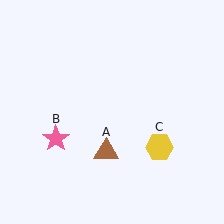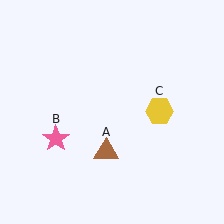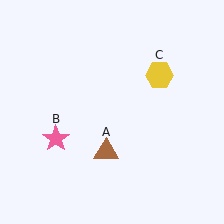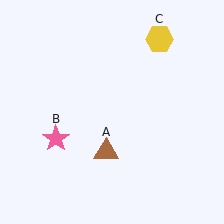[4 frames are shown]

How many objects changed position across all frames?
1 object changed position: yellow hexagon (object C).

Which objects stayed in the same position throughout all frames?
Brown triangle (object A) and pink star (object B) remained stationary.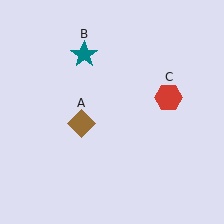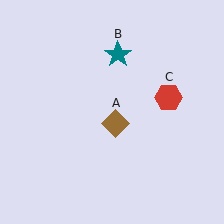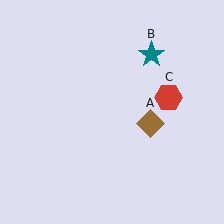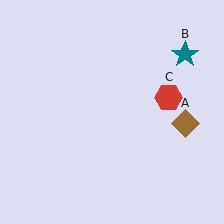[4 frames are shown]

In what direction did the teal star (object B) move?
The teal star (object B) moved right.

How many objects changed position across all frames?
2 objects changed position: brown diamond (object A), teal star (object B).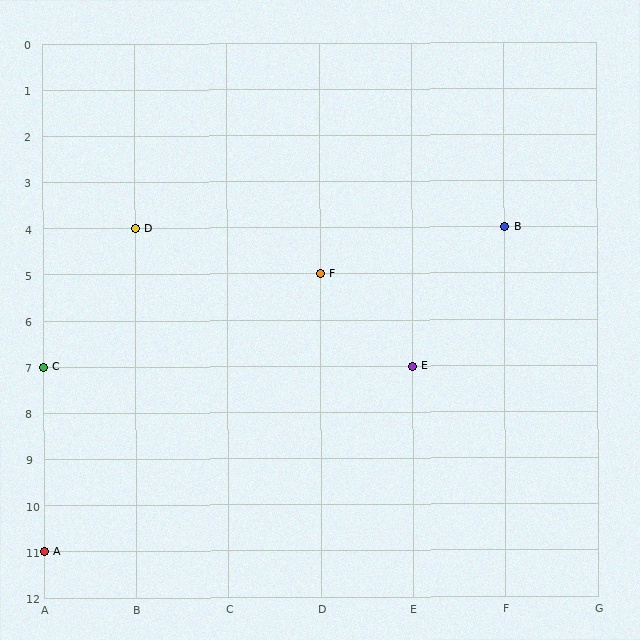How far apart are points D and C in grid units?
Points D and C are 1 column and 3 rows apart (about 3.2 grid units diagonally).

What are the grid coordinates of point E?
Point E is at grid coordinates (E, 7).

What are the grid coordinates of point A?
Point A is at grid coordinates (A, 11).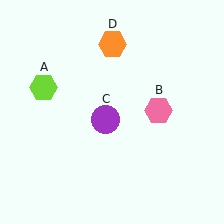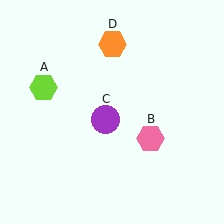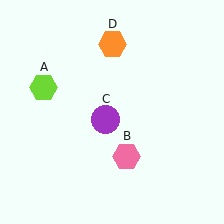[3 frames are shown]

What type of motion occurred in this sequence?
The pink hexagon (object B) rotated clockwise around the center of the scene.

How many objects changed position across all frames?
1 object changed position: pink hexagon (object B).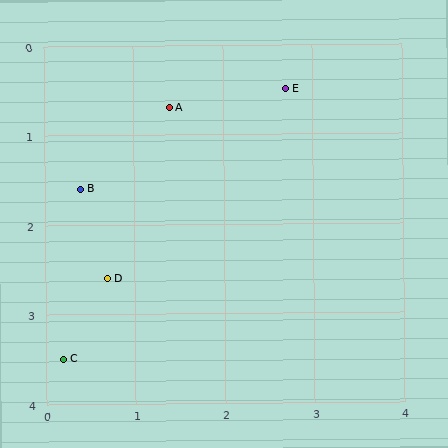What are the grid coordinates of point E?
Point E is at approximately (2.7, 0.5).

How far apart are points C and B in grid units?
Points C and B are about 1.9 grid units apart.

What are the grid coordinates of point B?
Point B is at approximately (0.4, 1.6).